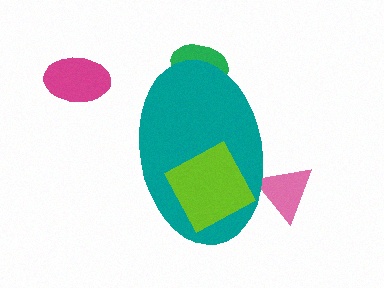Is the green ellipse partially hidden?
Yes, the green ellipse is partially hidden behind the teal ellipse.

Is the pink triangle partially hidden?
Yes, the pink triangle is partially hidden behind the teal ellipse.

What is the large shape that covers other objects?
A teal ellipse.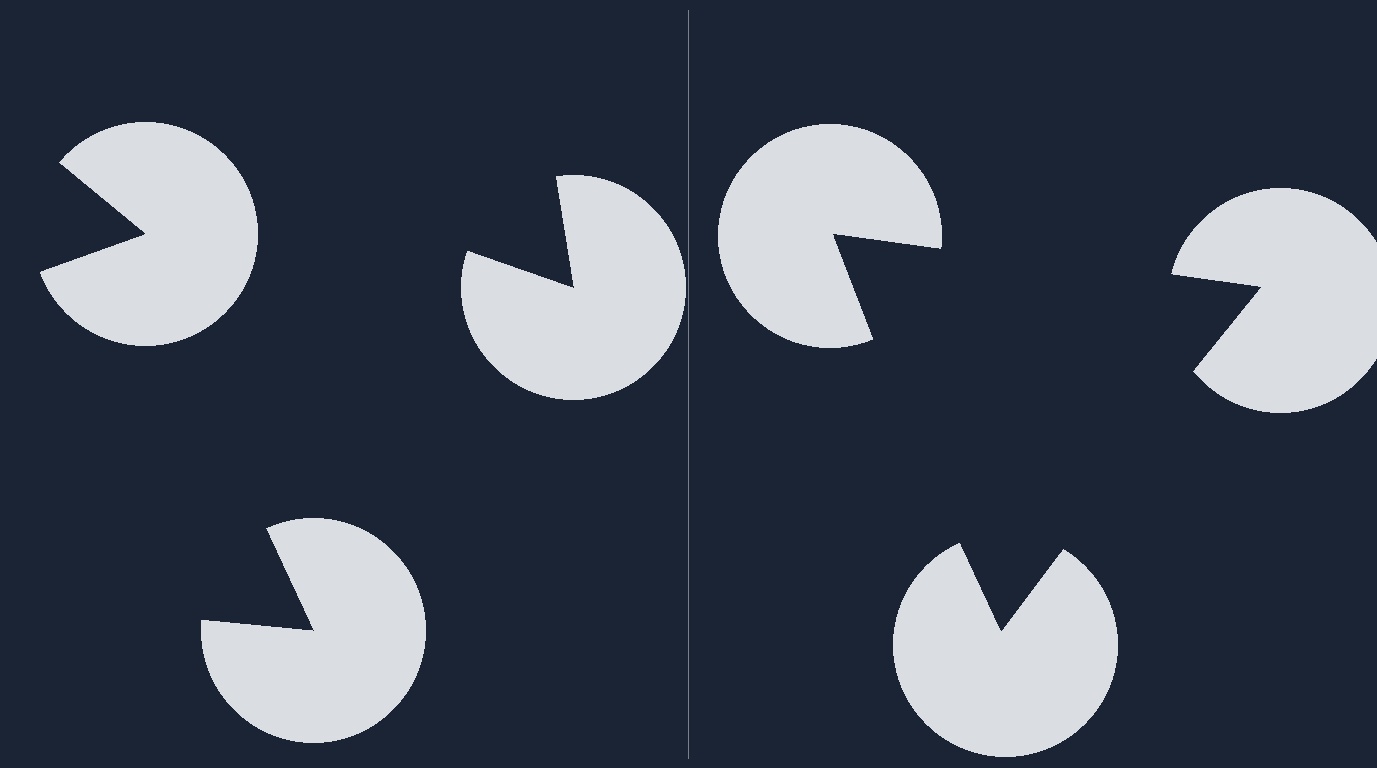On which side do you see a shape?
An illusory triangle appears on the right side. On the left side the wedge cuts are rotated, so no coherent shape forms.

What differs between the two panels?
The pac-man discs are positioned identically on both sides; only the wedge orientations differ. On the right they align to a triangle; on the left they are misaligned.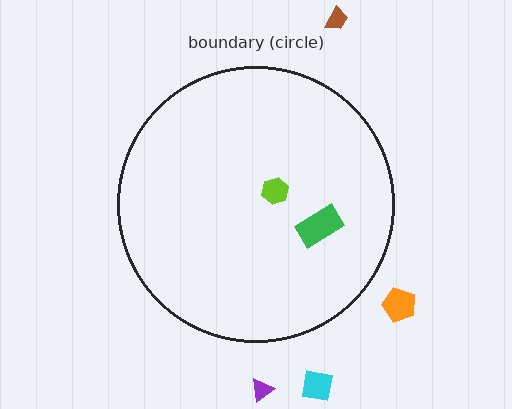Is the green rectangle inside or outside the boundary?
Inside.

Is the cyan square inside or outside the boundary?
Outside.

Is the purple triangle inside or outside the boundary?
Outside.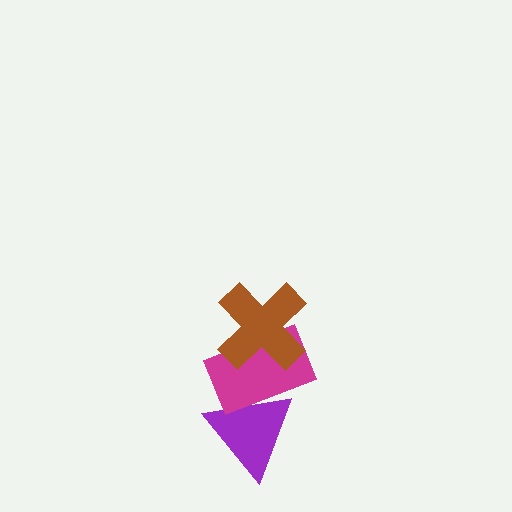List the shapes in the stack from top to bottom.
From top to bottom: the brown cross, the magenta rectangle, the purple triangle.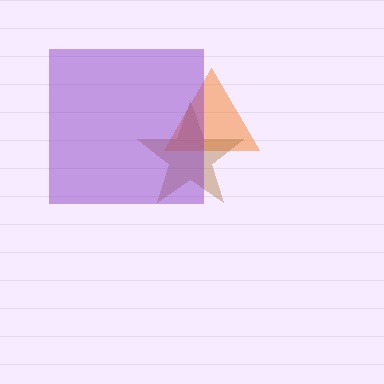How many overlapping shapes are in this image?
There are 3 overlapping shapes in the image.